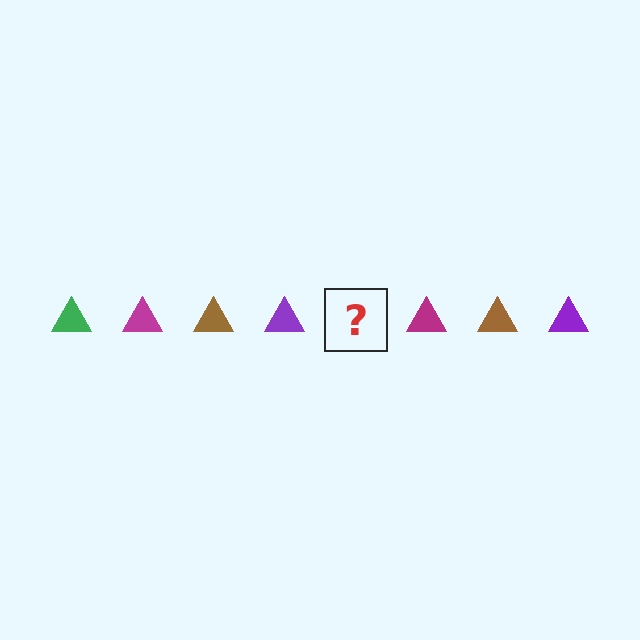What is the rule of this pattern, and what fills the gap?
The rule is that the pattern cycles through green, magenta, brown, purple triangles. The gap should be filled with a green triangle.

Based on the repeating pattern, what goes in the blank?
The blank should be a green triangle.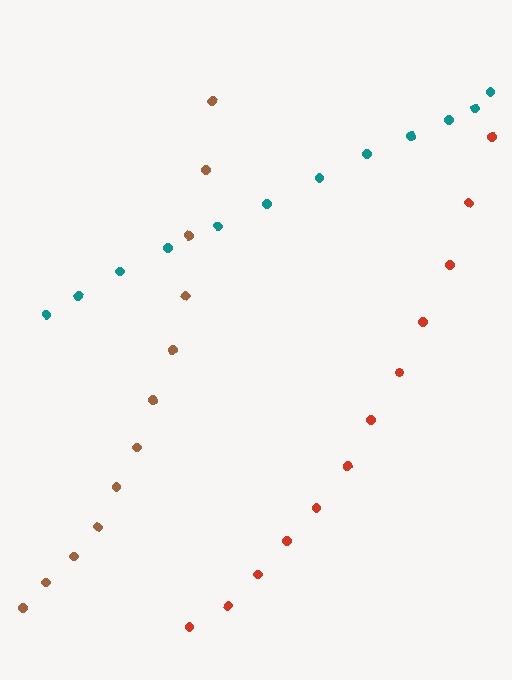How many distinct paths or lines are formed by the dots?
There are 3 distinct paths.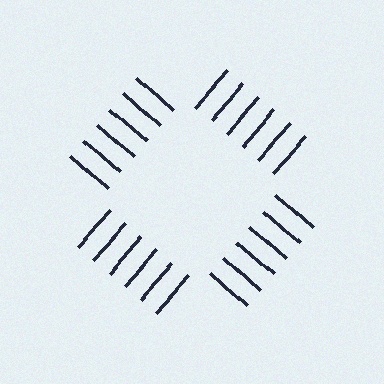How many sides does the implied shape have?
4 sides — the line-ends trace a square.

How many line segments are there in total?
24 — 6 along each of the 4 edges.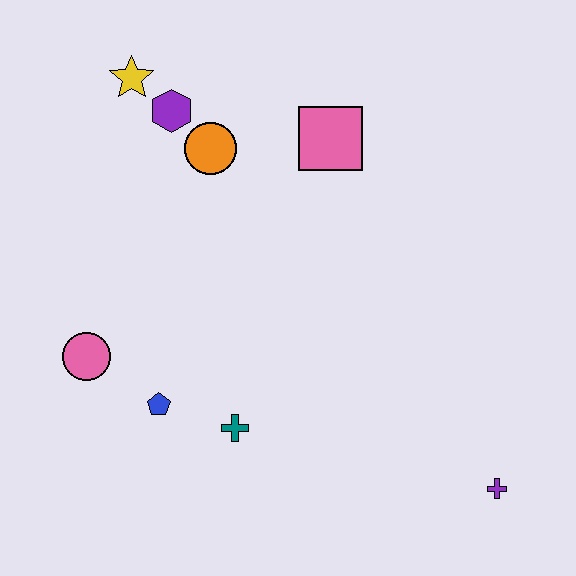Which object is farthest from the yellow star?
The purple cross is farthest from the yellow star.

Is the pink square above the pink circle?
Yes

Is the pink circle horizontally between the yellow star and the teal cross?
No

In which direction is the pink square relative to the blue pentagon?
The pink square is above the blue pentagon.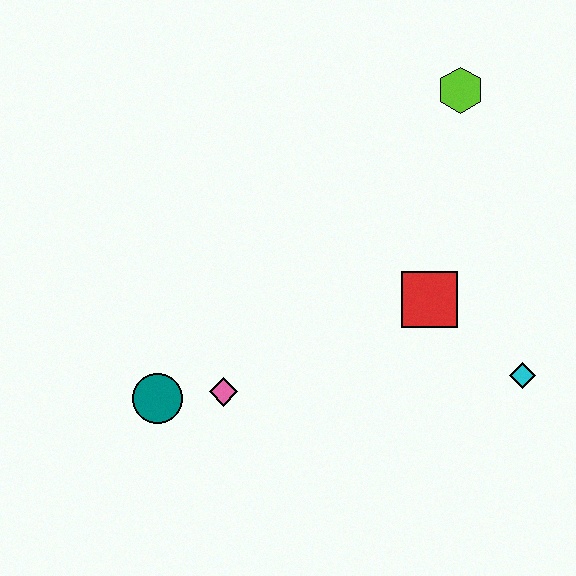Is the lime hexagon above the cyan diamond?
Yes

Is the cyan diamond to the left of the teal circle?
No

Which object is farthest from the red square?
The teal circle is farthest from the red square.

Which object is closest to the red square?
The cyan diamond is closest to the red square.